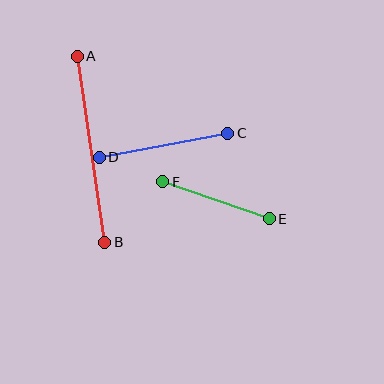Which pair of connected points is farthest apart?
Points A and B are farthest apart.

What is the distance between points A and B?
The distance is approximately 188 pixels.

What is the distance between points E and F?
The distance is approximately 113 pixels.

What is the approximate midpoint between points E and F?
The midpoint is at approximately (216, 200) pixels.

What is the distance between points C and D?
The distance is approximately 130 pixels.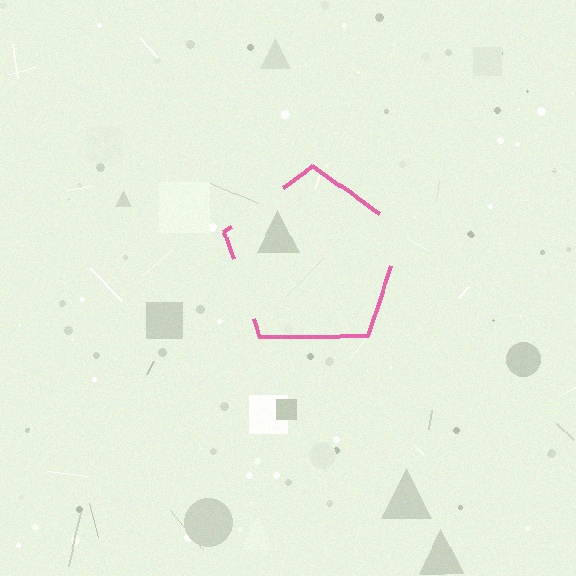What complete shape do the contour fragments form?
The contour fragments form a pentagon.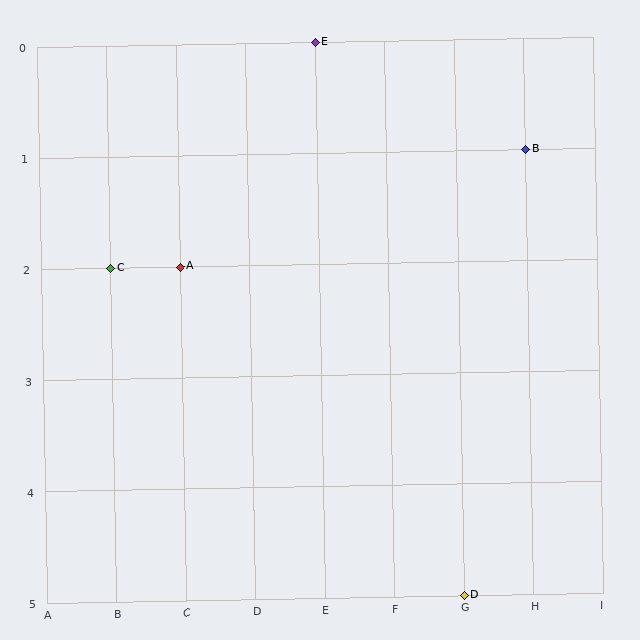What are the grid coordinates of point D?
Point D is at grid coordinates (G, 5).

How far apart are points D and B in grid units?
Points D and B are 1 column and 4 rows apart (about 4.1 grid units diagonally).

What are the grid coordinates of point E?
Point E is at grid coordinates (E, 0).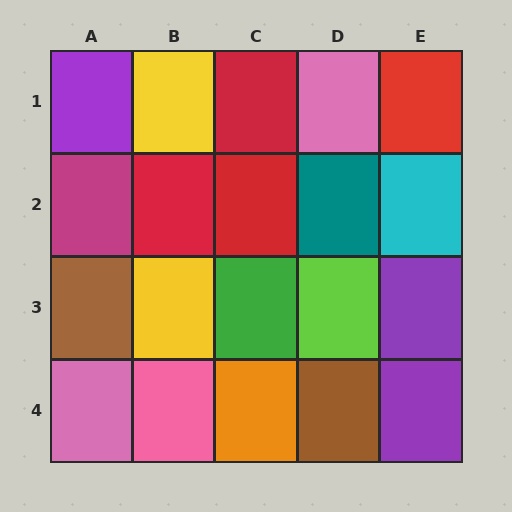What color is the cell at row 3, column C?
Green.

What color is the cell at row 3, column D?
Lime.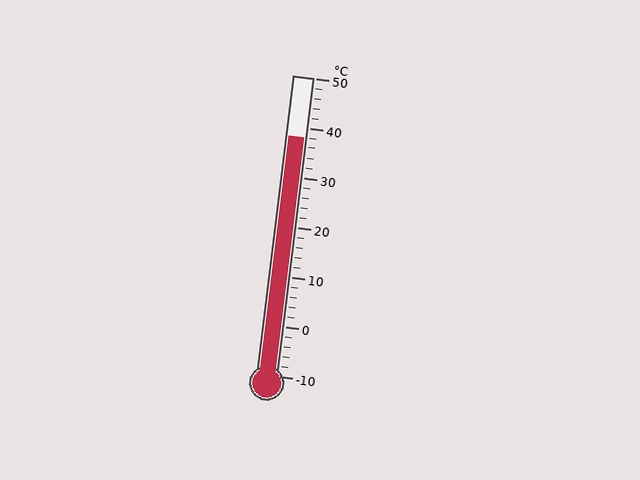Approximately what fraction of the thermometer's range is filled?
The thermometer is filled to approximately 80% of its range.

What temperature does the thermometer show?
The thermometer shows approximately 38°C.